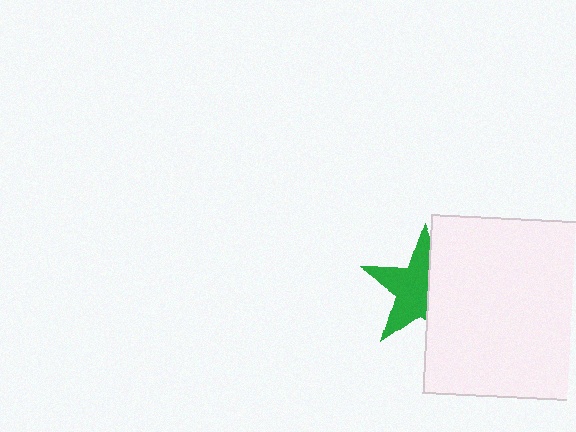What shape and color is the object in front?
The object in front is a white square.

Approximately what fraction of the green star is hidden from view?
Roughly 40% of the green star is hidden behind the white square.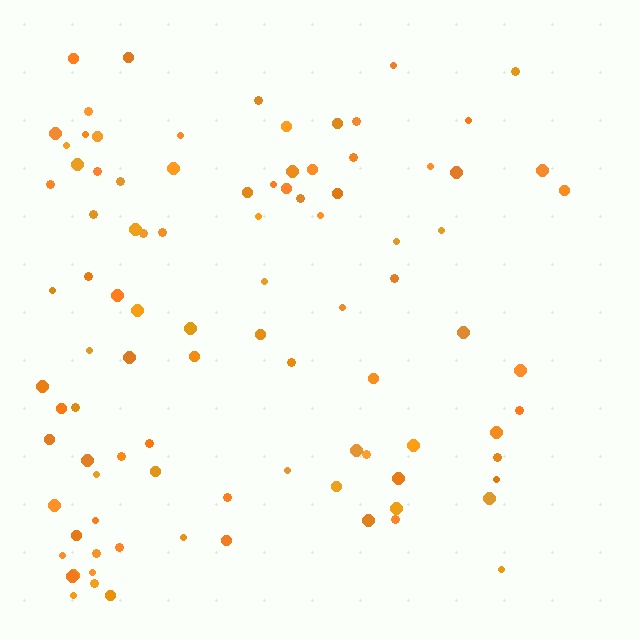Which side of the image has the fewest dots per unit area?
The right.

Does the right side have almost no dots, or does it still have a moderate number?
Still a moderate number, just noticeably fewer than the left.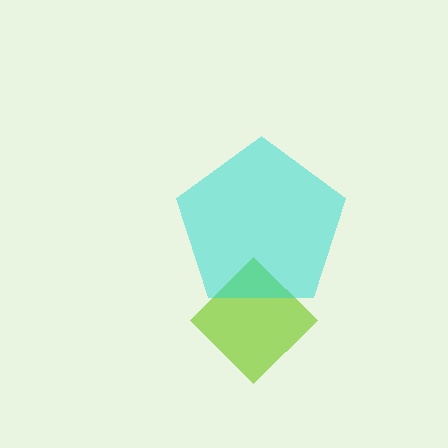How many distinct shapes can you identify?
There are 2 distinct shapes: a lime diamond, a cyan pentagon.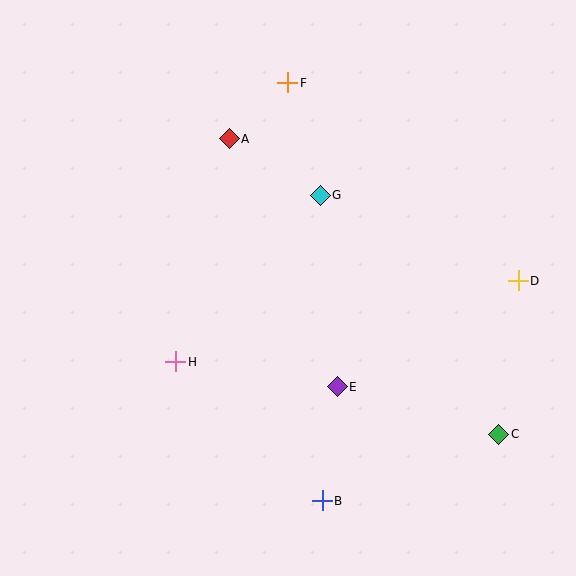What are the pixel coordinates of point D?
Point D is at (518, 281).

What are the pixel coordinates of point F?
Point F is at (288, 83).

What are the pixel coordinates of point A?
Point A is at (229, 139).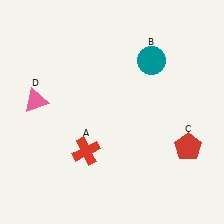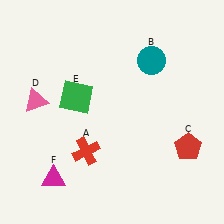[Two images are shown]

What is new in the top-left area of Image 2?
A green square (E) was added in the top-left area of Image 2.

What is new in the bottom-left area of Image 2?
A magenta triangle (F) was added in the bottom-left area of Image 2.